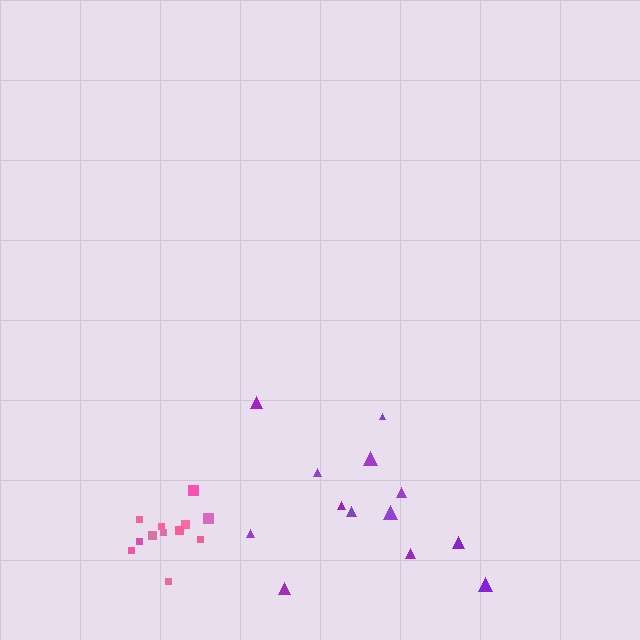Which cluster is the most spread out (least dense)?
Purple.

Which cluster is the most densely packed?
Pink.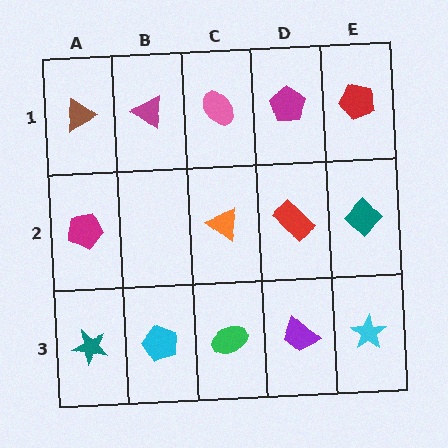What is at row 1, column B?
A magenta triangle.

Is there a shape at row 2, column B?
No, that cell is empty.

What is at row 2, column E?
A teal diamond.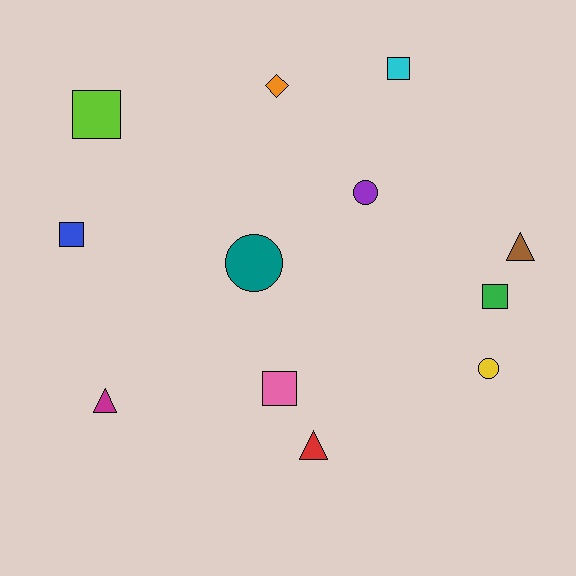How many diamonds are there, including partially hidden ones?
There is 1 diamond.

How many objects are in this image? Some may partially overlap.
There are 12 objects.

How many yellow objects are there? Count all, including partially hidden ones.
There is 1 yellow object.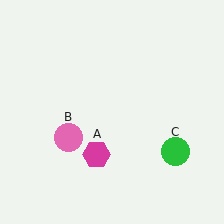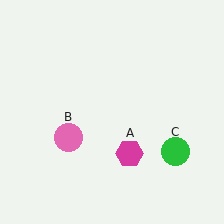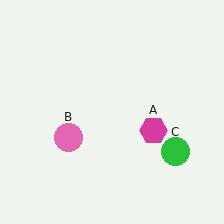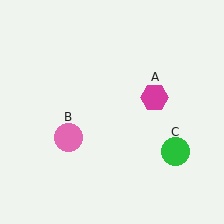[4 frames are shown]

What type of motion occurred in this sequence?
The magenta hexagon (object A) rotated counterclockwise around the center of the scene.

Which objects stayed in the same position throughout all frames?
Pink circle (object B) and green circle (object C) remained stationary.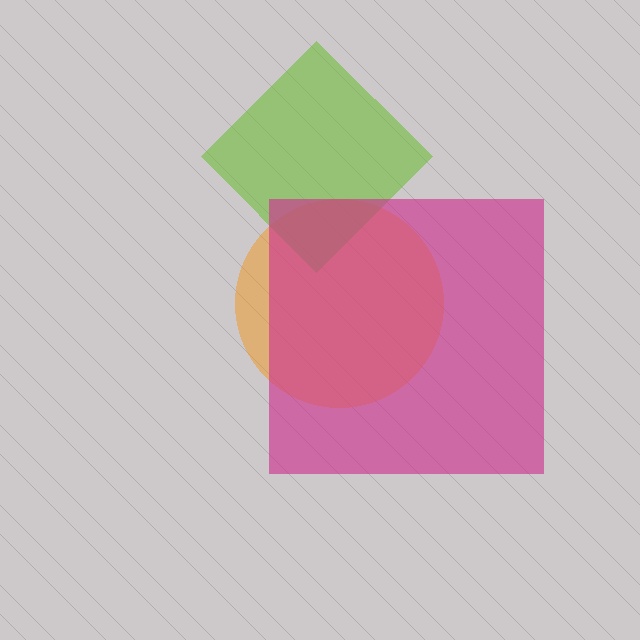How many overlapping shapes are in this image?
There are 3 overlapping shapes in the image.